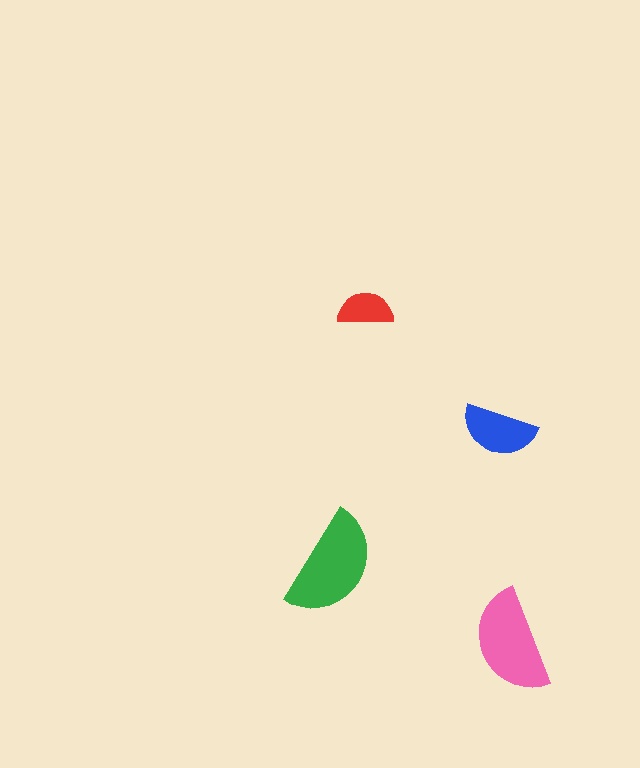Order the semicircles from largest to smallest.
the green one, the pink one, the blue one, the red one.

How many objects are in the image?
There are 4 objects in the image.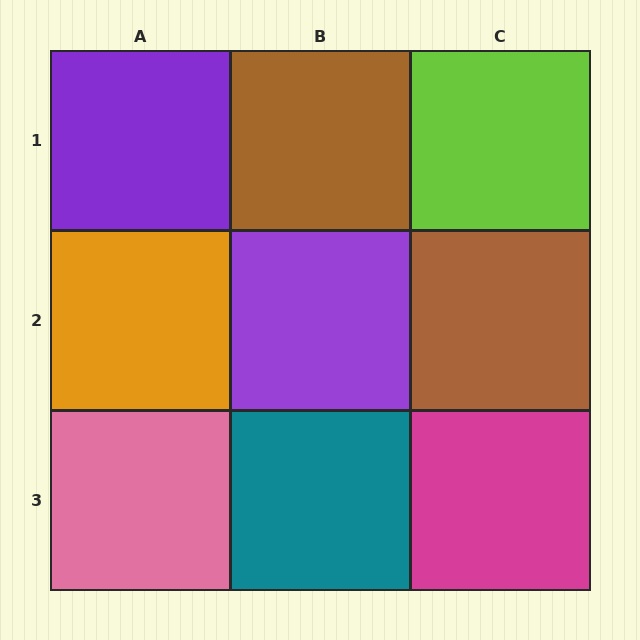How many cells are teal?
1 cell is teal.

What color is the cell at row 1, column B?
Brown.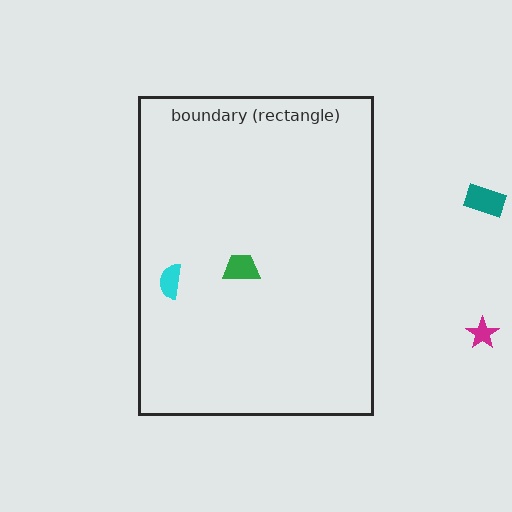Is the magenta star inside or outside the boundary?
Outside.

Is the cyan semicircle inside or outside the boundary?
Inside.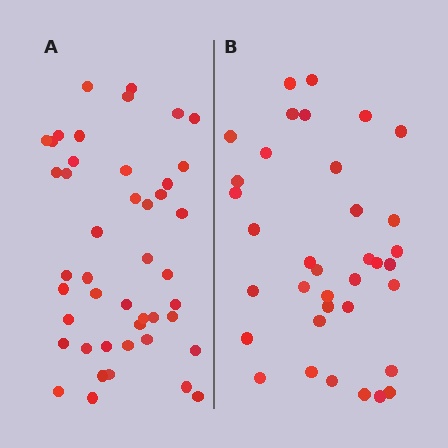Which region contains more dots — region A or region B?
Region A (the left region) has more dots.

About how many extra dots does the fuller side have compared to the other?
Region A has roughly 8 or so more dots than region B.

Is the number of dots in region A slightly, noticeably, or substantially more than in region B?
Region A has noticeably more, but not dramatically so. The ratio is roughly 1.2 to 1.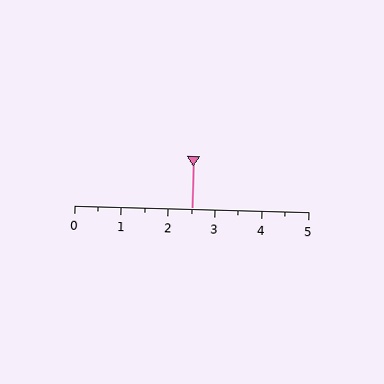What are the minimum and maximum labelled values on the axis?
The axis runs from 0 to 5.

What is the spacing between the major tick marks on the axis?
The major ticks are spaced 1 apart.